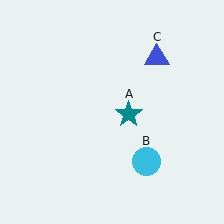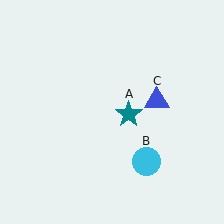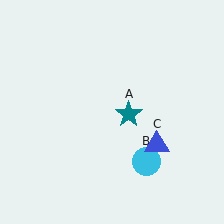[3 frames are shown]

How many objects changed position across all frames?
1 object changed position: blue triangle (object C).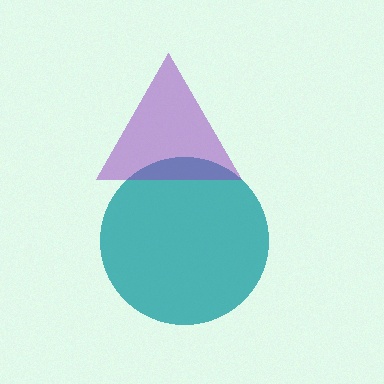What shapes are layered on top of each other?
The layered shapes are: a teal circle, a purple triangle.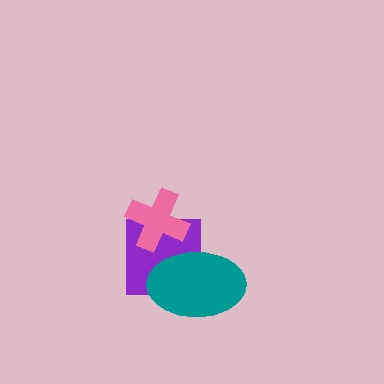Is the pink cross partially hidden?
No, no other shape covers it.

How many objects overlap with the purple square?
2 objects overlap with the purple square.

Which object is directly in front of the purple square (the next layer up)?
The pink cross is directly in front of the purple square.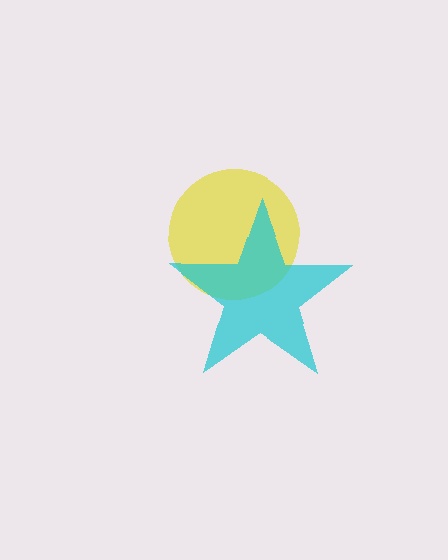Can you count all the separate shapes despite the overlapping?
Yes, there are 2 separate shapes.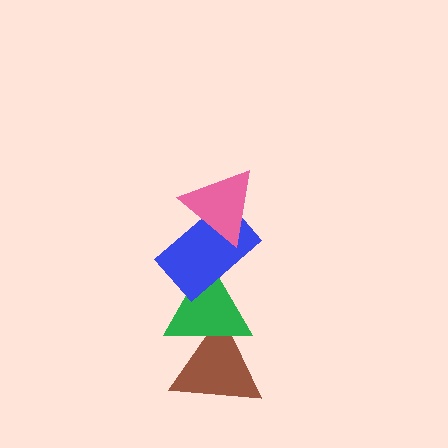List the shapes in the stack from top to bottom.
From top to bottom: the pink triangle, the blue rectangle, the green triangle, the brown triangle.